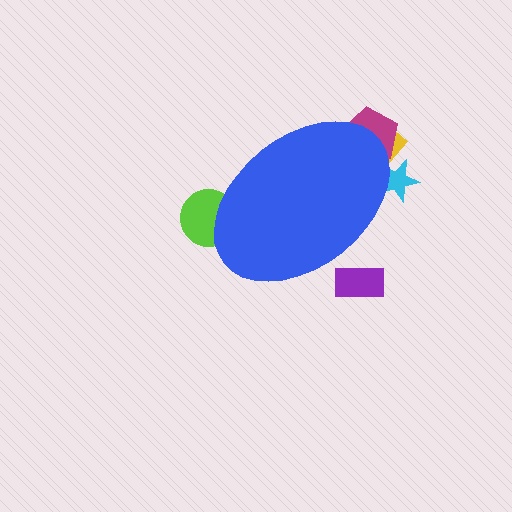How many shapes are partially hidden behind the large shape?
5 shapes are partially hidden.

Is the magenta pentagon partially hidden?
Yes, the magenta pentagon is partially hidden behind the blue ellipse.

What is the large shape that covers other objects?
A blue ellipse.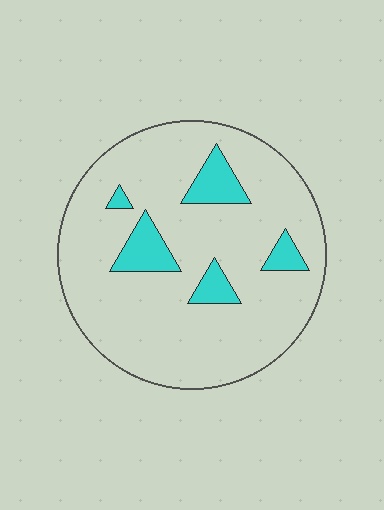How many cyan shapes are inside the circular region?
5.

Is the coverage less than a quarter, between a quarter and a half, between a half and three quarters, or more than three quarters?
Less than a quarter.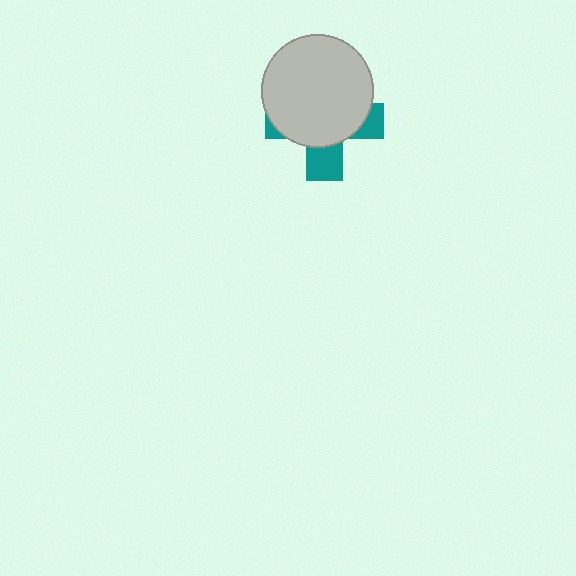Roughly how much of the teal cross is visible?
A small part of it is visible (roughly 31%).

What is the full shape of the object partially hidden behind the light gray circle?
The partially hidden object is a teal cross.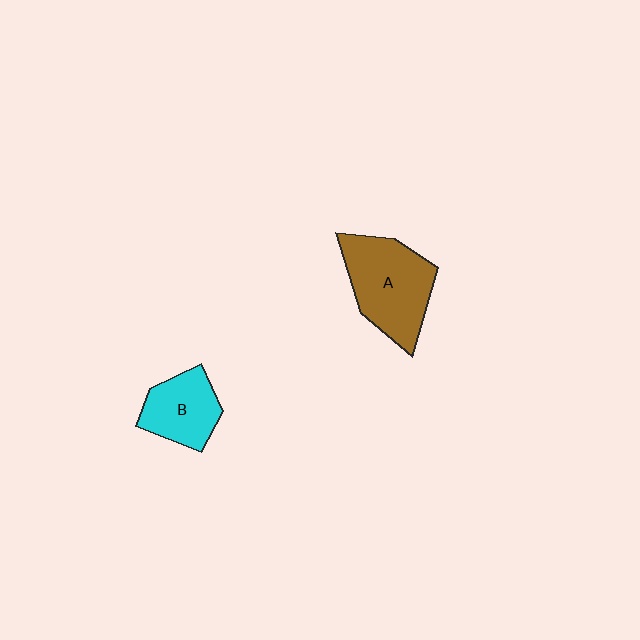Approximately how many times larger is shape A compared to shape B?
Approximately 1.6 times.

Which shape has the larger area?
Shape A (brown).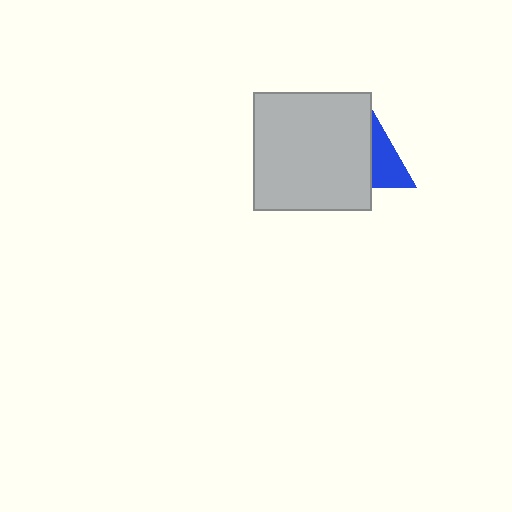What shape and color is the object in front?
The object in front is a light gray square.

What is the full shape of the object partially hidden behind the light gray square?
The partially hidden object is a blue triangle.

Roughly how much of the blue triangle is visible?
About half of it is visible (roughly 52%).